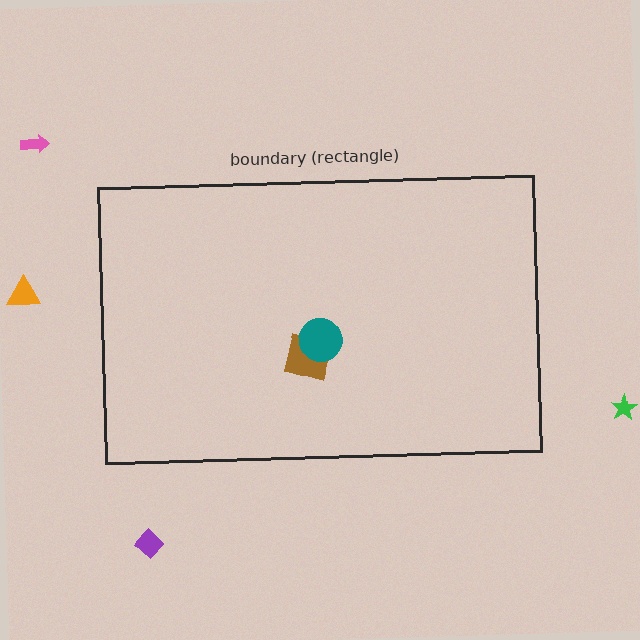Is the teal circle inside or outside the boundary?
Inside.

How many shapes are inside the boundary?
2 inside, 4 outside.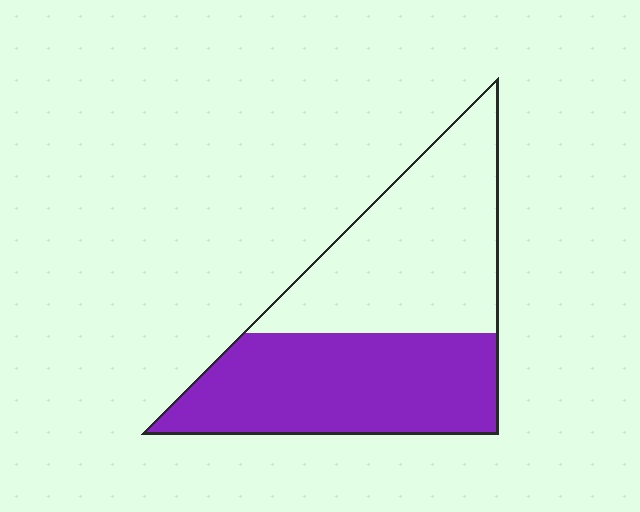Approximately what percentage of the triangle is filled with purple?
Approximately 50%.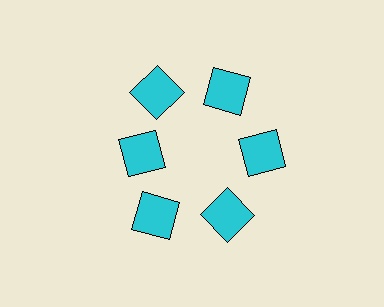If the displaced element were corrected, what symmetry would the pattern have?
It would have 6-fold rotational symmetry — the pattern would map onto itself every 60 degrees.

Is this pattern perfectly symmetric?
No. The 6 cyan squares are arranged in a ring, but one element near the 9 o'clock position is pulled inward toward the center, breaking the 6-fold rotational symmetry.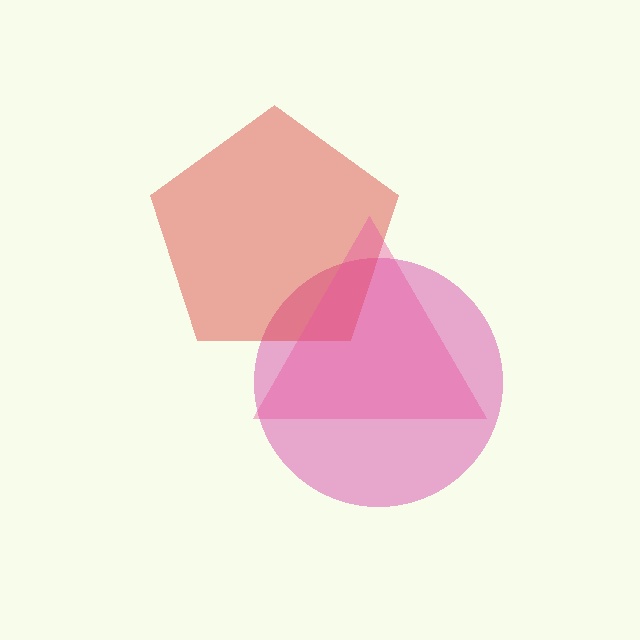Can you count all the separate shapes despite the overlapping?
Yes, there are 3 separate shapes.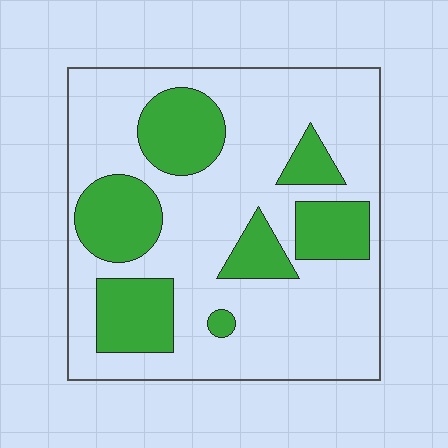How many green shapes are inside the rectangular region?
7.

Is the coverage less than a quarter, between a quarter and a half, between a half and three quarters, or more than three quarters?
Between a quarter and a half.